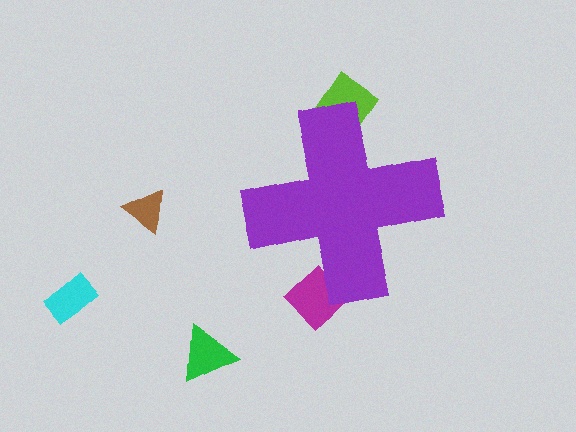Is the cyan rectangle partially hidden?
No, the cyan rectangle is fully visible.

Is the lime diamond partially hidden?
Yes, the lime diamond is partially hidden behind the purple cross.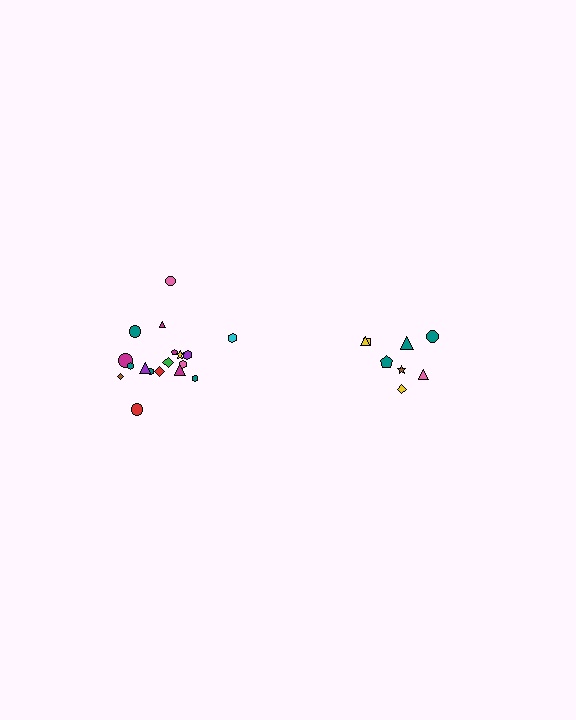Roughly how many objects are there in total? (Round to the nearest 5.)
Roughly 25 objects in total.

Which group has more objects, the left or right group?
The left group.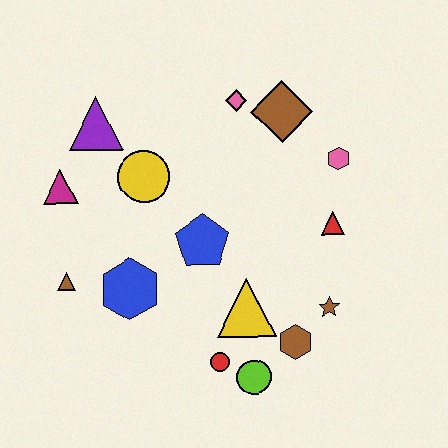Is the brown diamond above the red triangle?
Yes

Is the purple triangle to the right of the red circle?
No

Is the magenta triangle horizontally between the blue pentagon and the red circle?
No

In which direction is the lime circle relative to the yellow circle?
The lime circle is below the yellow circle.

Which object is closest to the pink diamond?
The brown diamond is closest to the pink diamond.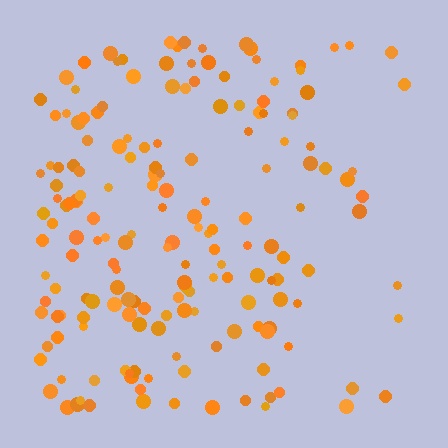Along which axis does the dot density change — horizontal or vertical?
Horizontal.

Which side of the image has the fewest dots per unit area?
The right.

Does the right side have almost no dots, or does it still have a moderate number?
Still a moderate number, just noticeably fewer than the left.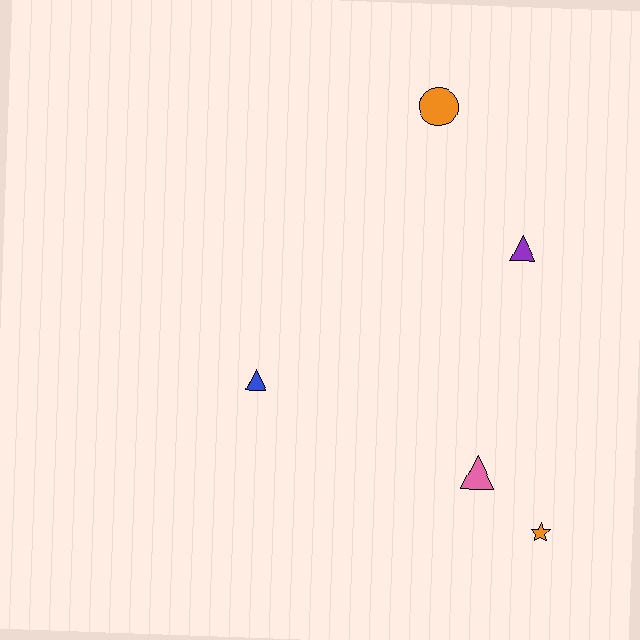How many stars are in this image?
There is 1 star.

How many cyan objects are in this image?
There are no cyan objects.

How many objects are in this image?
There are 5 objects.